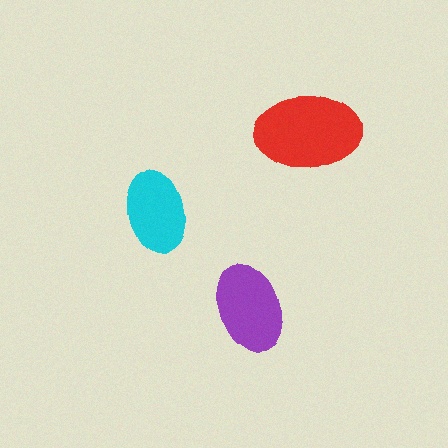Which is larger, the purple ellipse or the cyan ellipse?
The purple one.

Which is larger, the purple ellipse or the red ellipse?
The red one.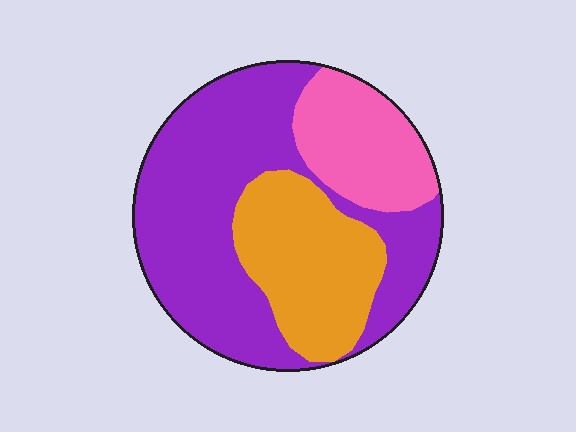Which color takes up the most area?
Purple, at roughly 55%.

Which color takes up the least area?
Pink, at roughly 20%.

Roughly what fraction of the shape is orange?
Orange covers around 25% of the shape.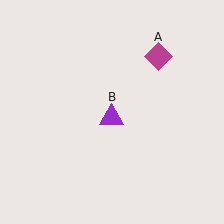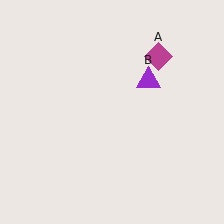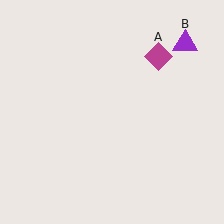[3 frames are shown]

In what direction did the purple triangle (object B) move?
The purple triangle (object B) moved up and to the right.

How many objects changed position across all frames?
1 object changed position: purple triangle (object B).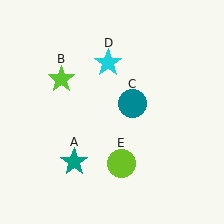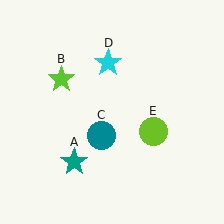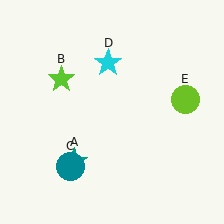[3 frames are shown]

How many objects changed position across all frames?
2 objects changed position: teal circle (object C), lime circle (object E).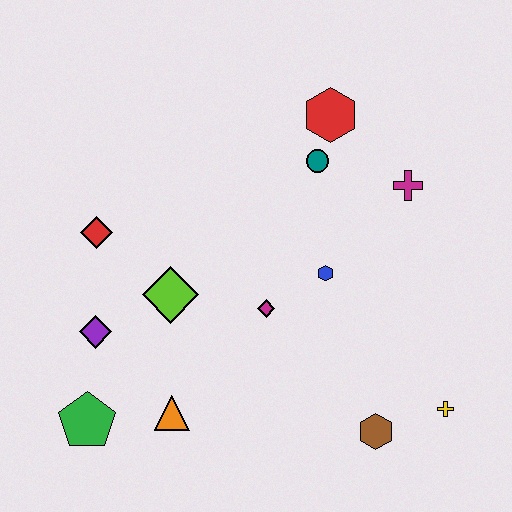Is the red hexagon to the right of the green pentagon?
Yes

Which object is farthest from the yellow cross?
The red diamond is farthest from the yellow cross.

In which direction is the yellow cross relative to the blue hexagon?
The yellow cross is below the blue hexagon.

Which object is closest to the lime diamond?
The purple diamond is closest to the lime diamond.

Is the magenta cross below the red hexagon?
Yes